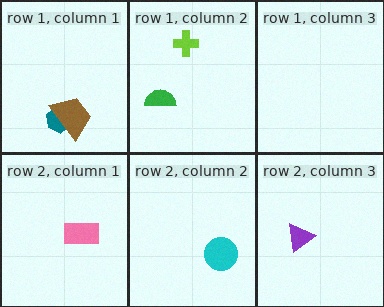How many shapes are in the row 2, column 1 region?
1.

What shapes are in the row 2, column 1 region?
The pink rectangle.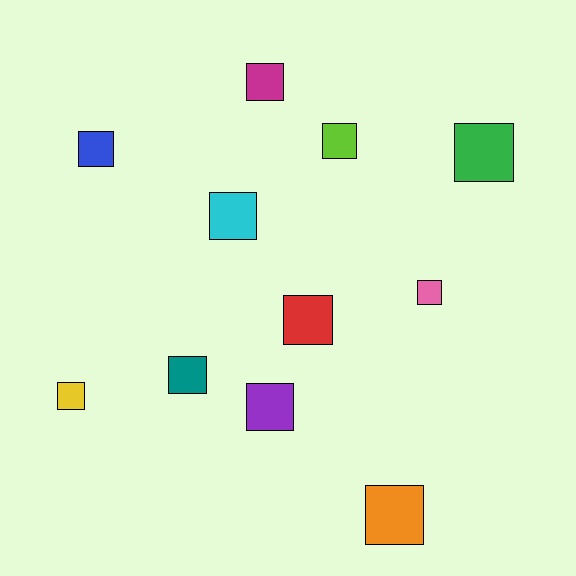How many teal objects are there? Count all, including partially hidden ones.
There is 1 teal object.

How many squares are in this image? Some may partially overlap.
There are 11 squares.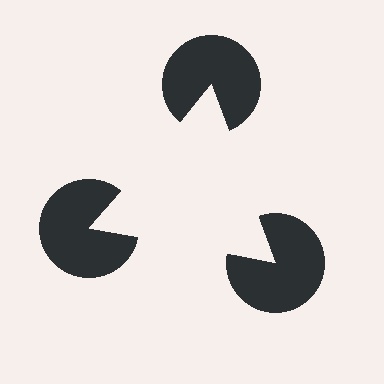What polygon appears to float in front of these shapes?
An illusory triangle — its edges are inferred from the aligned wedge cuts in the pac-man discs, not physically drawn.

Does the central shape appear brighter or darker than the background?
It typically appears slightly brighter than the background, even though no actual brightness change is drawn.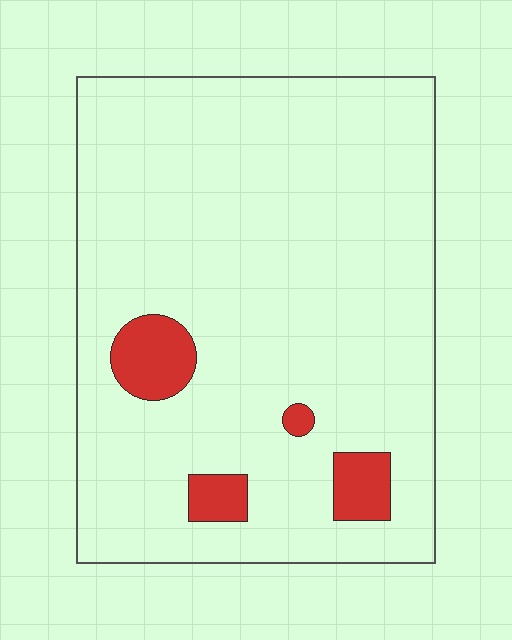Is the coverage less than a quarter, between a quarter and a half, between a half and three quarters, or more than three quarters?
Less than a quarter.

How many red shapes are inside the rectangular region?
4.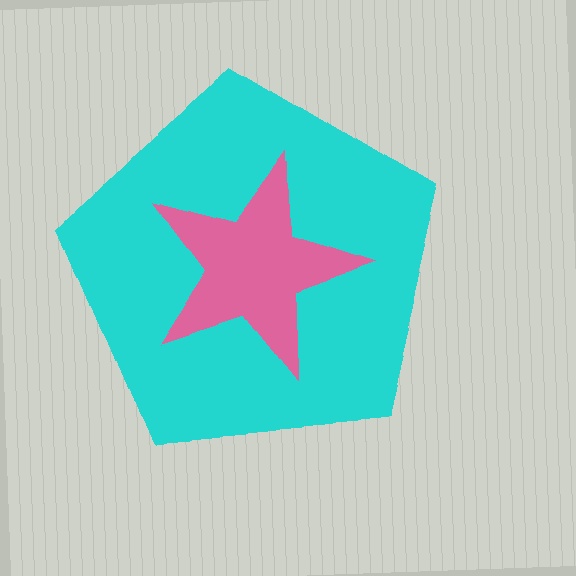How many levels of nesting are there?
2.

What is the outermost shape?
The cyan pentagon.